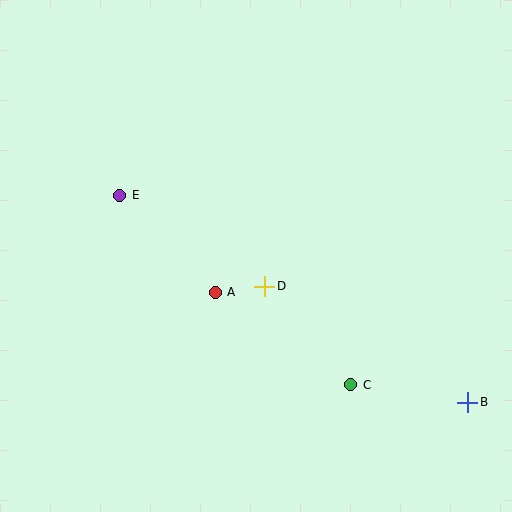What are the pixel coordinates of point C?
Point C is at (351, 385).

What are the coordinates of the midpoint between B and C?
The midpoint between B and C is at (409, 393).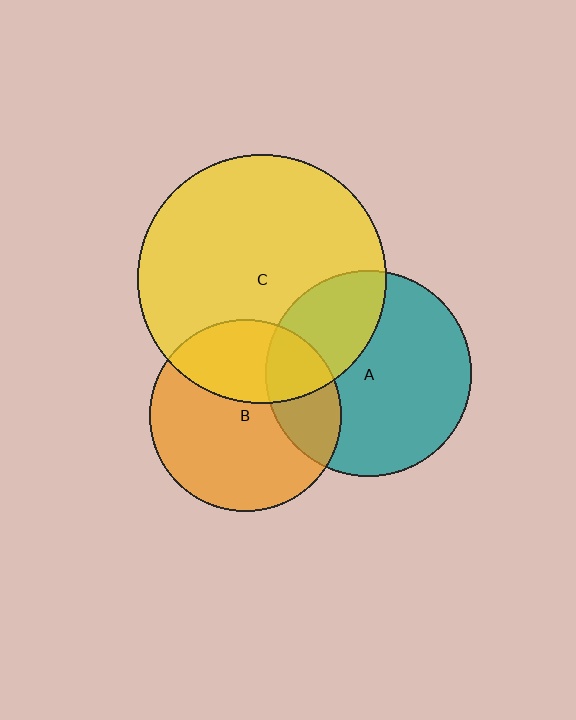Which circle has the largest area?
Circle C (yellow).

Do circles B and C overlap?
Yes.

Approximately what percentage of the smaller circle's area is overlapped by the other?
Approximately 35%.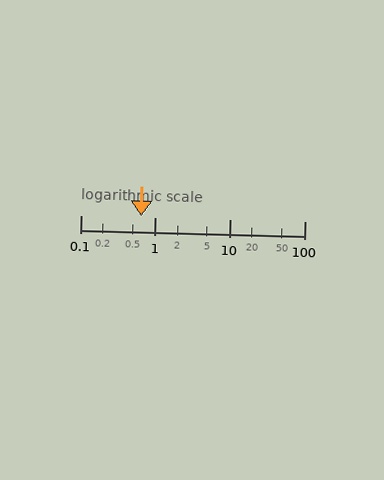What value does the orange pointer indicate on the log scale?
The pointer indicates approximately 0.64.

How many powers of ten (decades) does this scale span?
The scale spans 3 decades, from 0.1 to 100.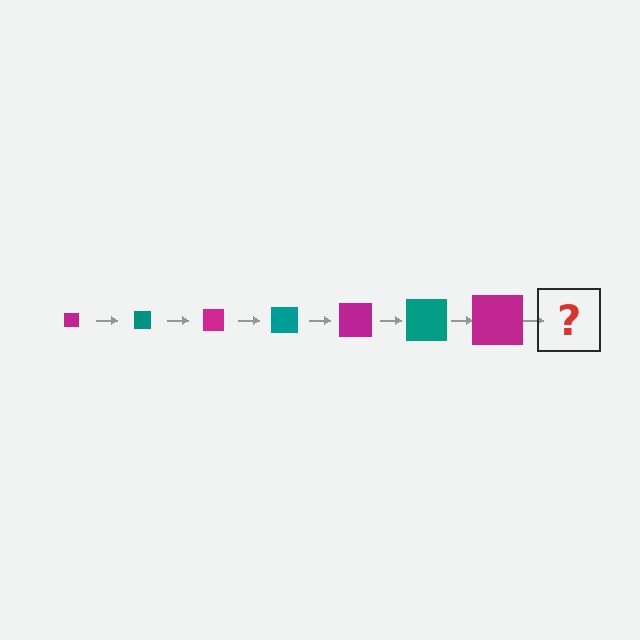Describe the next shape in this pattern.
It should be a teal square, larger than the previous one.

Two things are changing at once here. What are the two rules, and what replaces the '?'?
The two rules are that the square grows larger each step and the color cycles through magenta and teal. The '?' should be a teal square, larger than the previous one.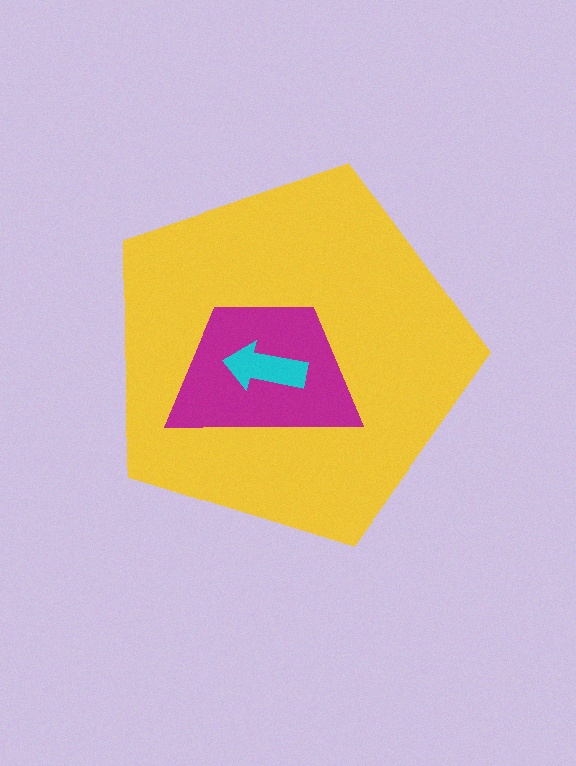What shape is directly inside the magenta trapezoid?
The cyan arrow.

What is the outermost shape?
The yellow pentagon.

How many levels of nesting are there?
3.